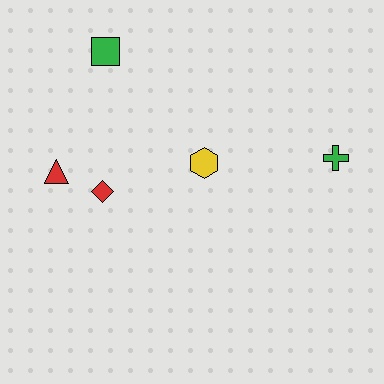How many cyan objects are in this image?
There are no cyan objects.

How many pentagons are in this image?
There are no pentagons.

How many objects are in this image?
There are 5 objects.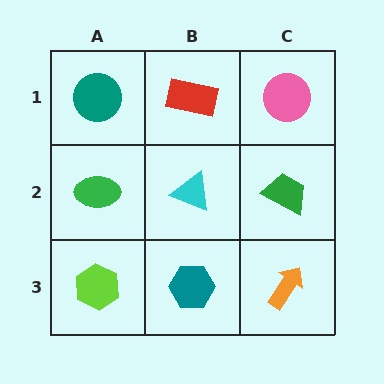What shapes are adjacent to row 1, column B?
A cyan triangle (row 2, column B), a teal circle (row 1, column A), a pink circle (row 1, column C).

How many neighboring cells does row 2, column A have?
3.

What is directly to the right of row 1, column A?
A red rectangle.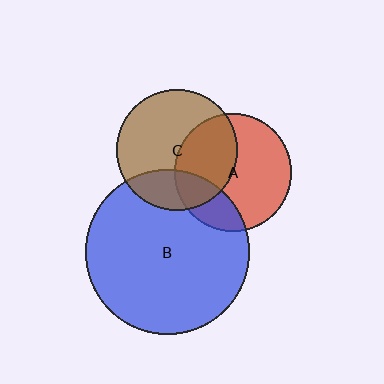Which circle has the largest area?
Circle B (blue).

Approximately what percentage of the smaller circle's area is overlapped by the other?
Approximately 20%.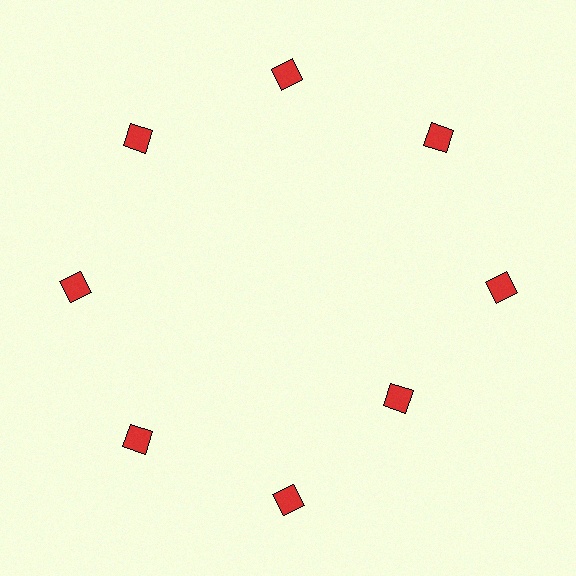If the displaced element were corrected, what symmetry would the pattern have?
It would have 8-fold rotational symmetry — the pattern would map onto itself every 45 degrees.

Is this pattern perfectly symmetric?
No. The 8 red squares are arranged in a ring, but one element near the 4 o'clock position is pulled inward toward the center, breaking the 8-fold rotational symmetry.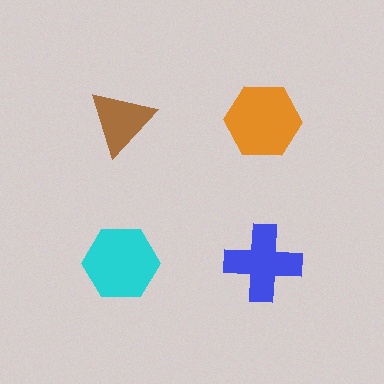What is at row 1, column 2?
An orange hexagon.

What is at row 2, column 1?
A cyan hexagon.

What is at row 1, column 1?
A brown triangle.